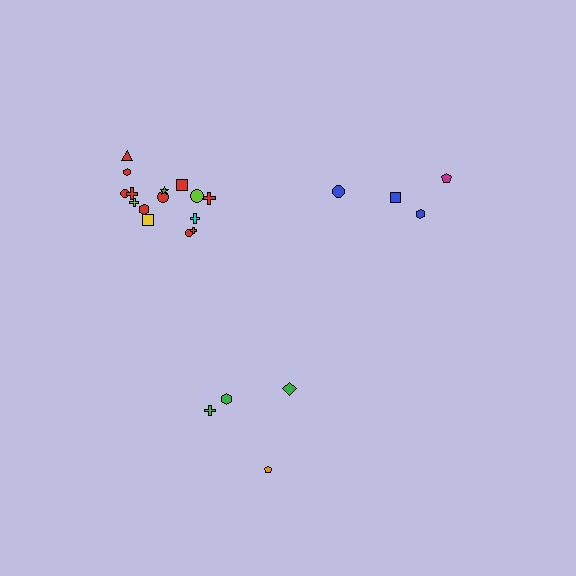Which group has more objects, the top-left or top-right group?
The top-left group.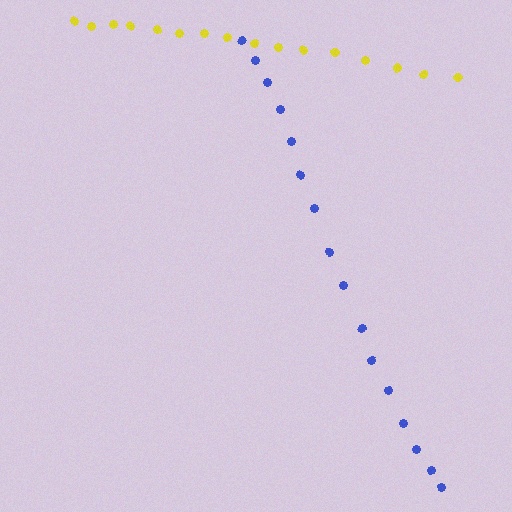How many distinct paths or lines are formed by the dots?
There are 2 distinct paths.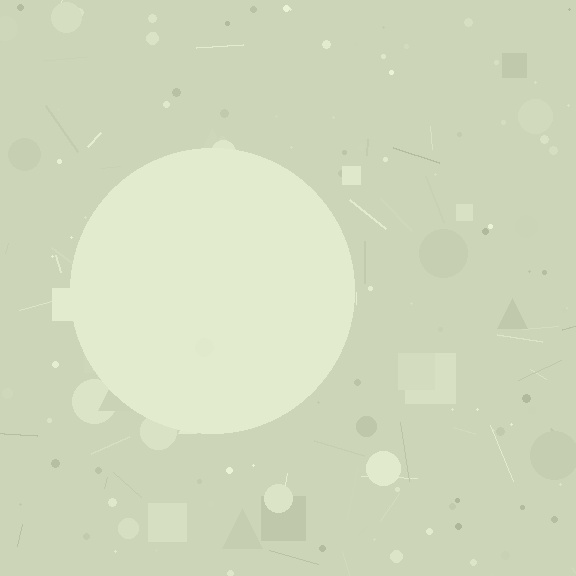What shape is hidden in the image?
A circle is hidden in the image.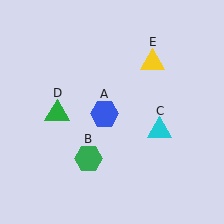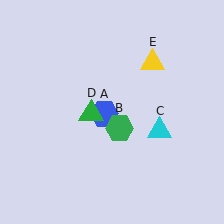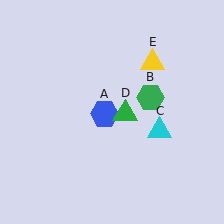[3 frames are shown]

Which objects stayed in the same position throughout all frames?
Blue hexagon (object A) and cyan triangle (object C) and yellow triangle (object E) remained stationary.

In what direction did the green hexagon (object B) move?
The green hexagon (object B) moved up and to the right.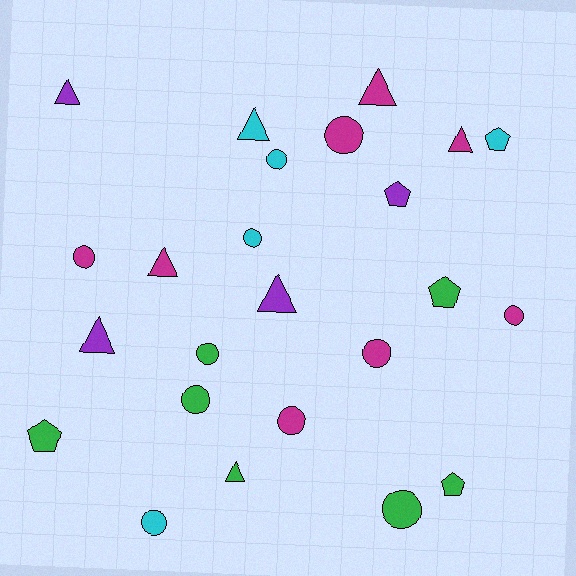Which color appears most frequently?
Magenta, with 8 objects.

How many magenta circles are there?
There are 5 magenta circles.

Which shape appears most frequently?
Circle, with 11 objects.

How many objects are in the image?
There are 24 objects.